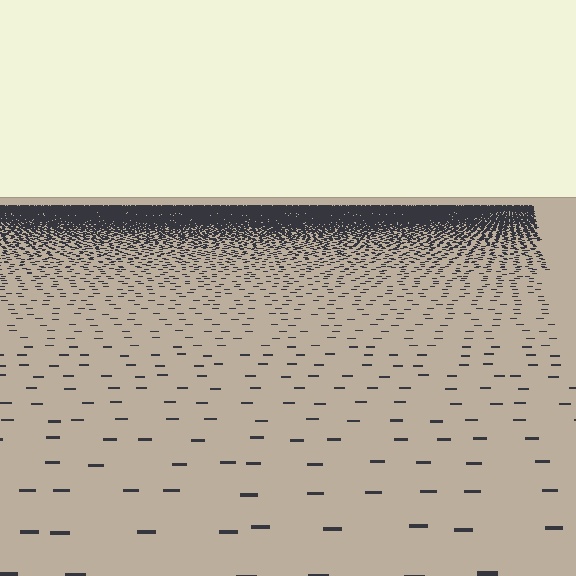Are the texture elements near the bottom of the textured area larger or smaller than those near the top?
Larger. Near the bottom, elements are closer to the viewer and appear at a bigger on-screen size.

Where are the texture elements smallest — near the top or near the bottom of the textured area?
Near the top.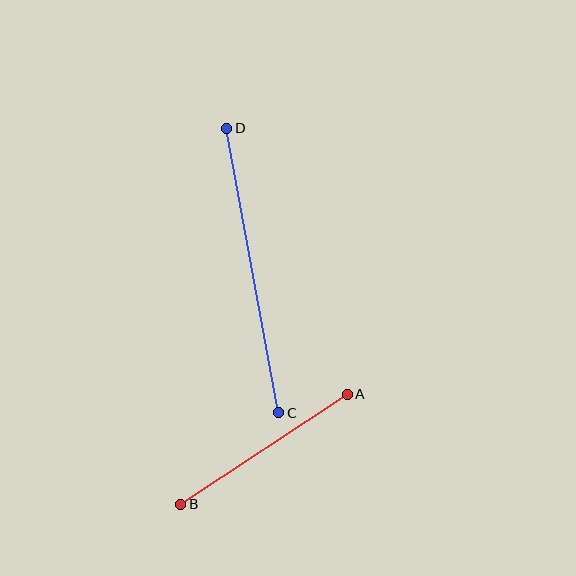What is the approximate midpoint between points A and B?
The midpoint is at approximately (264, 449) pixels.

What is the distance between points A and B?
The distance is approximately 200 pixels.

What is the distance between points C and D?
The distance is approximately 289 pixels.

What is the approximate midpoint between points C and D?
The midpoint is at approximately (253, 271) pixels.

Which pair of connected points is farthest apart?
Points C and D are farthest apart.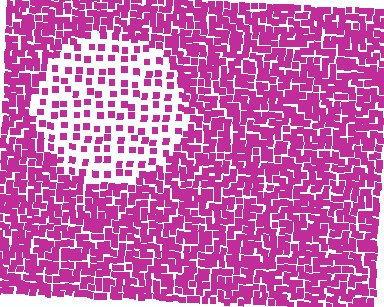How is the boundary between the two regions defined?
The boundary is defined by a change in element density (approximately 2.5x ratio). All elements are the same color, size, and shape.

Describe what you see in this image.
The image contains small magenta elements arranged at two different densities. A circle-shaped region is visible where the elements are less densely packed than the surrounding area.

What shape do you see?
I see a circle.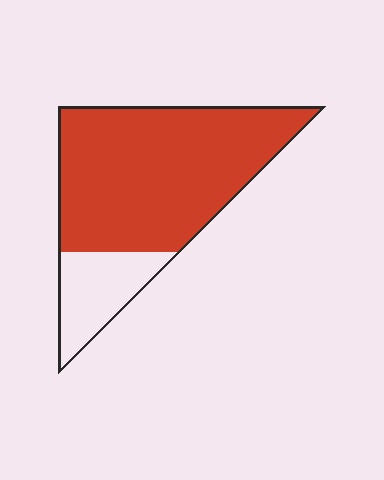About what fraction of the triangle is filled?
About four fifths (4/5).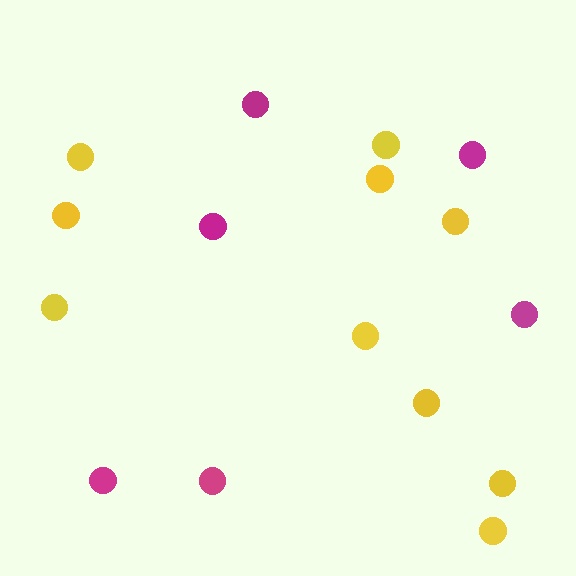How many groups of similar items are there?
There are 2 groups: one group of magenta circles (6) and one group of yellow circles (10).